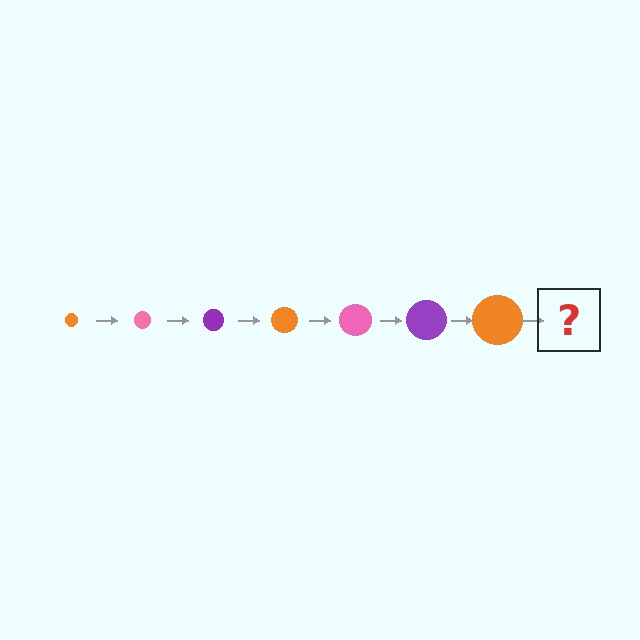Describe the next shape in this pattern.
It should be a pink circle, larger than the previous one.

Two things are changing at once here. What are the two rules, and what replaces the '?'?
The two rules are that the circle grows larger each step and the color cycles through orange, pink, and purple. The '?' should be a pink circle, larger than the previous one.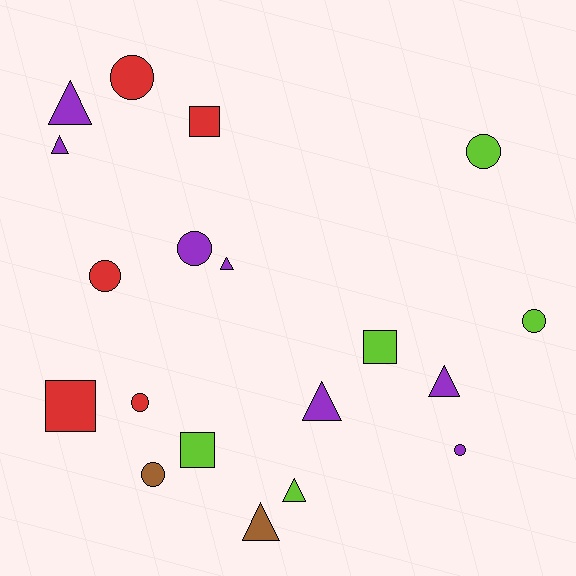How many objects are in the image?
There are 19 objects.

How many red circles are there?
There are 3 red circles.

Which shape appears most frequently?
Circle, with 8 objects.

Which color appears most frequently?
Purple, with 7 objects.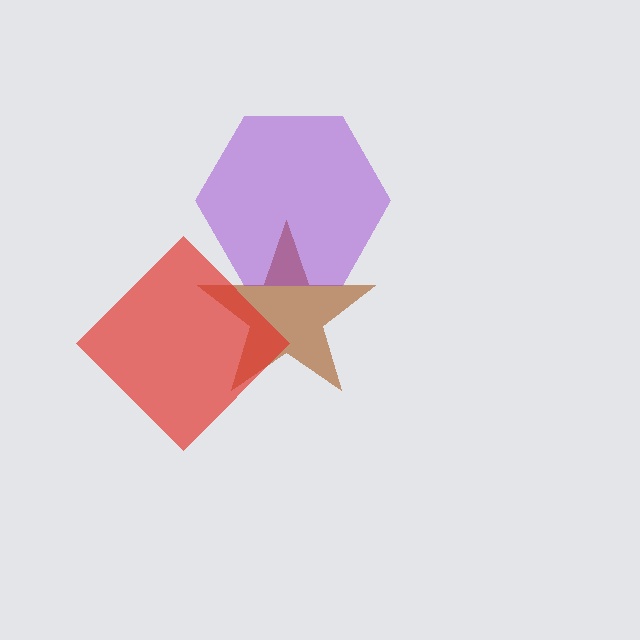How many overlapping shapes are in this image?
There are 3 overlapping shapes in the image.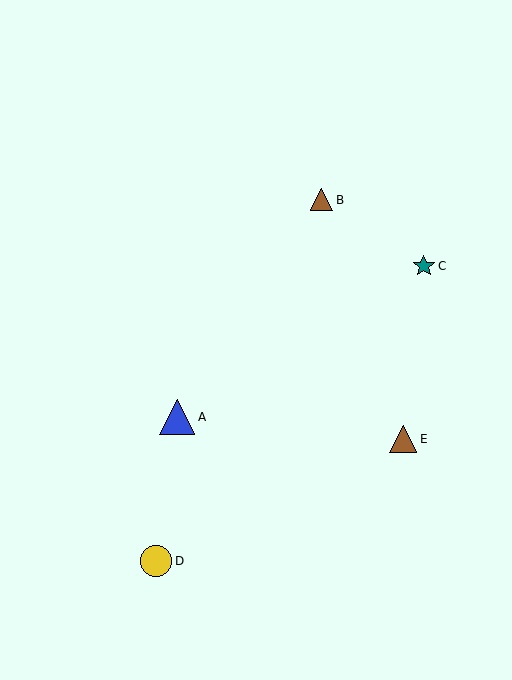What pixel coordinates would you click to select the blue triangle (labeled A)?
Click at (177, 417) to select the blue triangle A.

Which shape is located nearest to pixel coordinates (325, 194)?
The brown triangle (labeled B) at (321, 200) is nearest to that location.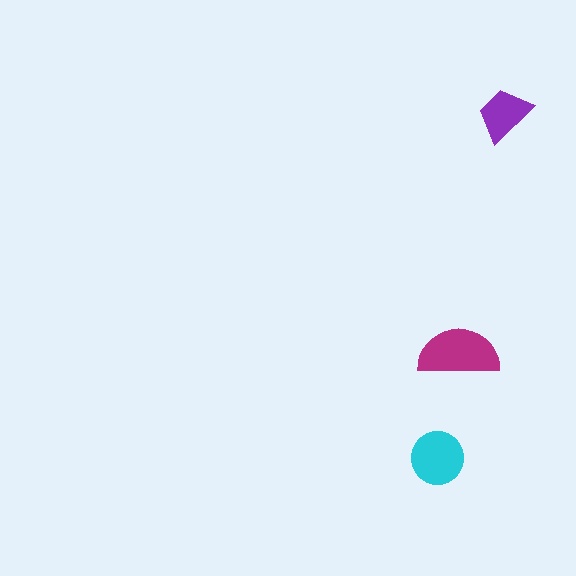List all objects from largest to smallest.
The magenta semicircle, the cyan circle, the purple trapezoid.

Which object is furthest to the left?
The cyan circle is leftmost.